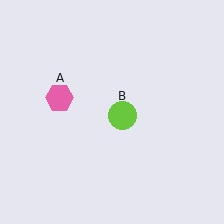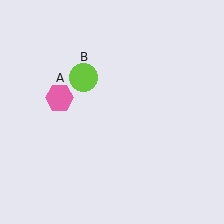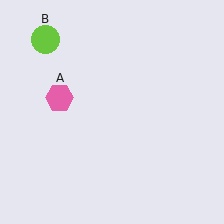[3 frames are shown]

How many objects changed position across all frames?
1 object changed position: lime circle (object B).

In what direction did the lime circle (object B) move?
The lime circle (object B) moved up and to the left.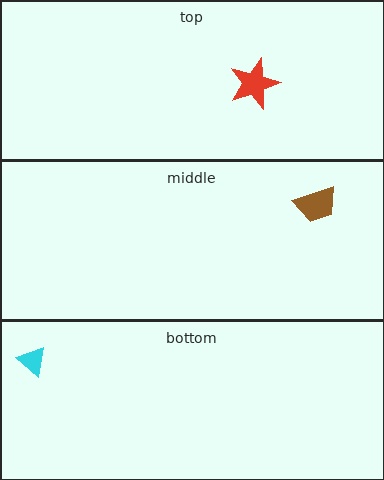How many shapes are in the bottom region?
1.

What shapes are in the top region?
The red star.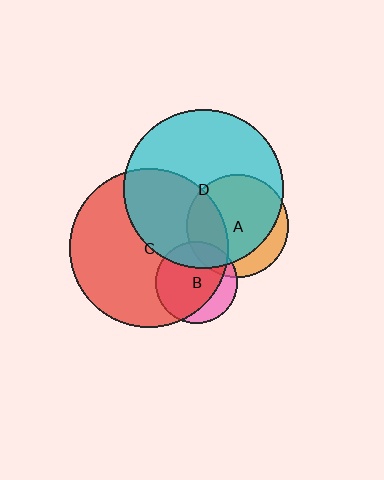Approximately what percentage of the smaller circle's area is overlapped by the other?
Approximately 30%.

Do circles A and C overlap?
Yes.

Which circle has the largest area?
Circle D (cyan).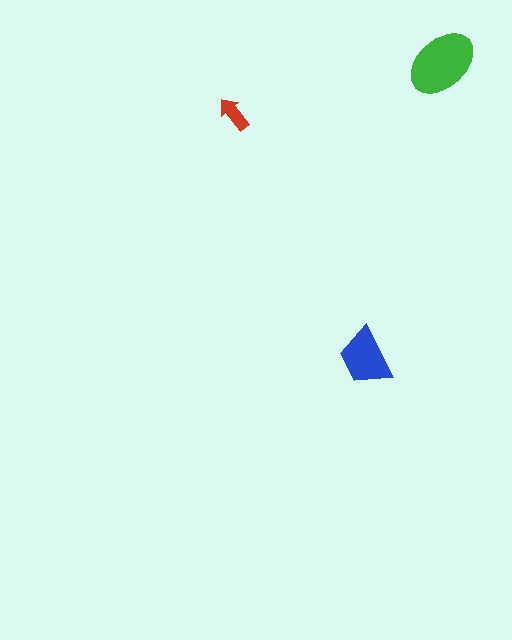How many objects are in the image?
There are 3 objects in the image.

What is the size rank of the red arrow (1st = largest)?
3rd.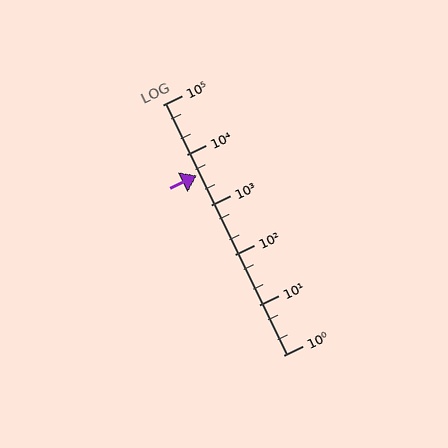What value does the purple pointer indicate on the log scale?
The pointer indicates approximately 3800.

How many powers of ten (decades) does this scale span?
The scale spans 5 decades, from 1 to 100000.